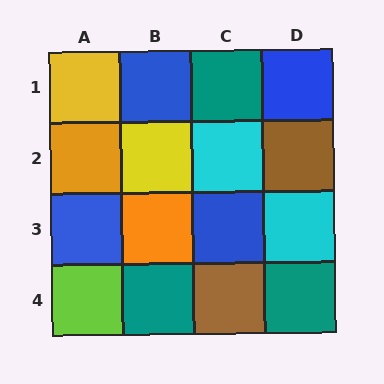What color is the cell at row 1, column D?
Blue.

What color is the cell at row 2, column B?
Yellow.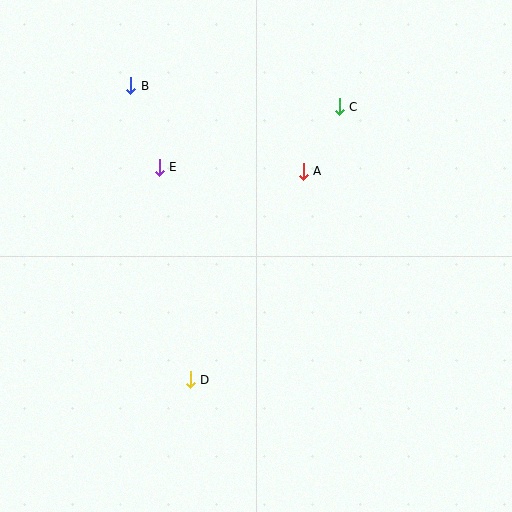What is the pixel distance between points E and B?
The distance between E and B is 86 pixels.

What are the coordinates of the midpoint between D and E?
The midpoint between D and E is at (175, 273).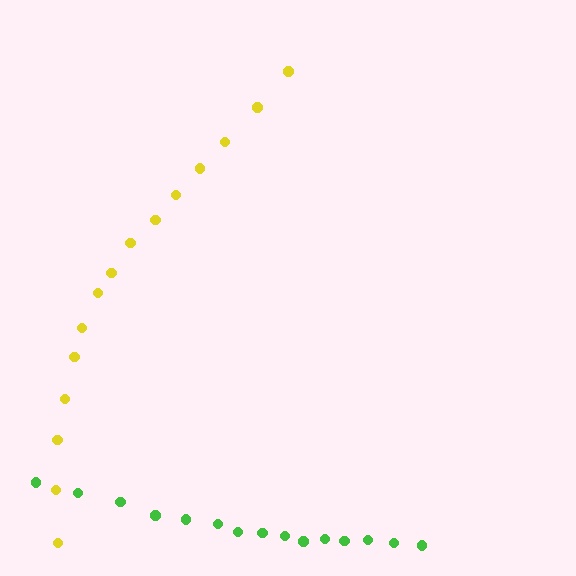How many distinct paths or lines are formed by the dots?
There are 2 distinct paths.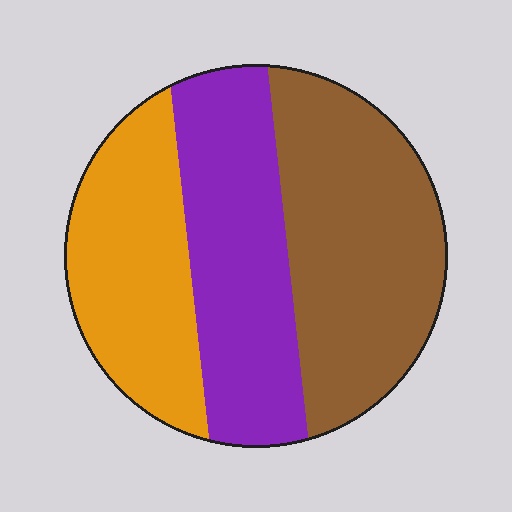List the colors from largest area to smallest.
From largest to smallest: brown, purple, orange.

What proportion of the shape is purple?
Purple takes up between a quarter and a half of the shape.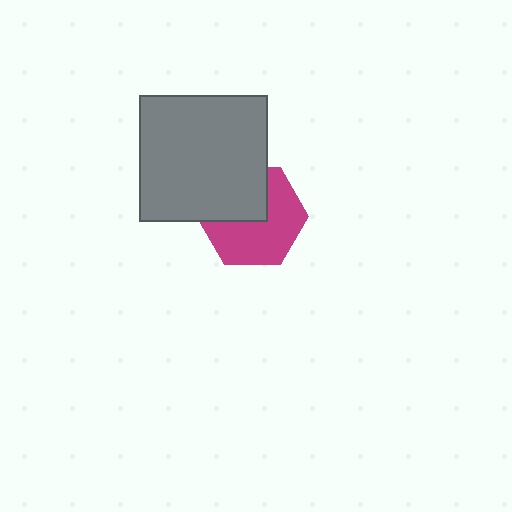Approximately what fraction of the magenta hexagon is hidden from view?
Roughly 38% of the magenta hexagon is hidden behind the gray rectangle.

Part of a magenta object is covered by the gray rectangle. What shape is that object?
It is a hexagon.